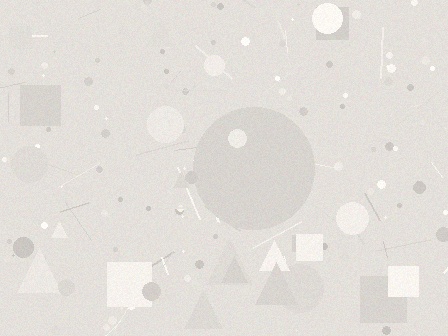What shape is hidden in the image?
A circle is hidden in the image.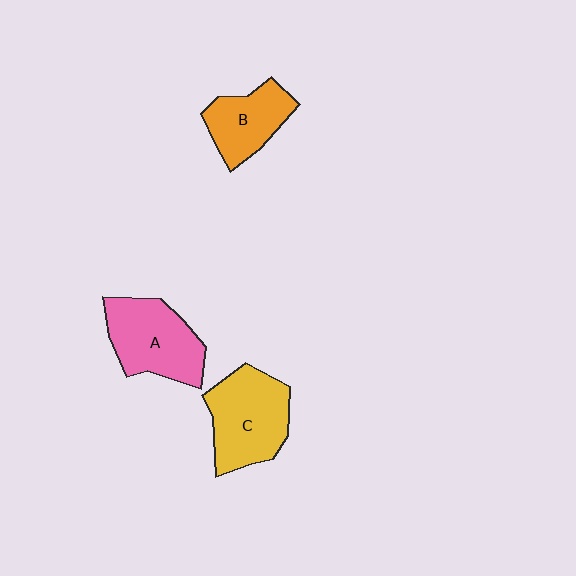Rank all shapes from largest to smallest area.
From largest to smallest: C (yellow), A (pink), B (orange).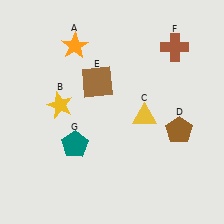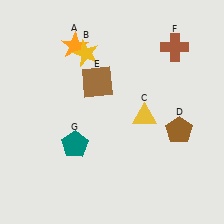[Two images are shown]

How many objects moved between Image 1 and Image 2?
1 object moved between the two images.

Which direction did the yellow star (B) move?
The yellow star (B) moved up.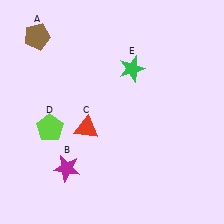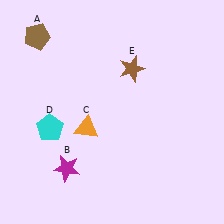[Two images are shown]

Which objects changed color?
C changed from red to orange. D changed from lime to cyan. E changed from green to brown.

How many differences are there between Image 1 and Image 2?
There are 3 differences between the two images.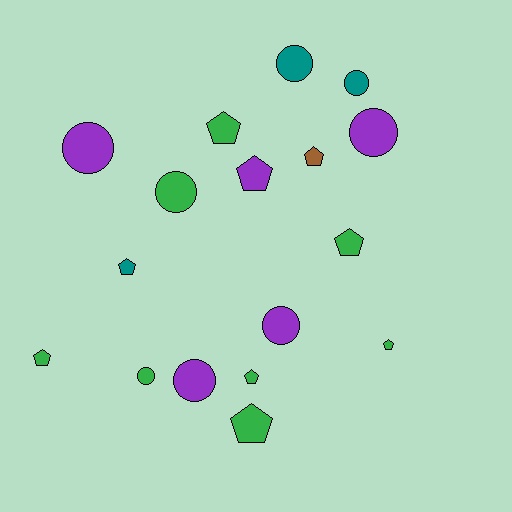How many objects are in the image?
There are 17 objects.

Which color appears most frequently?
Green, with 8 objects.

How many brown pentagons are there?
There is 1 brown pentagon.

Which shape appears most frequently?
Pentagon, with 9 objects.